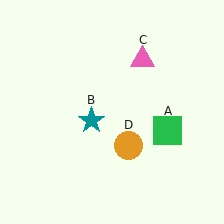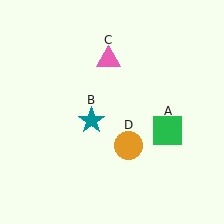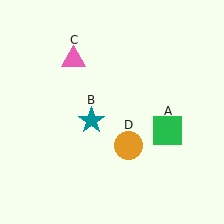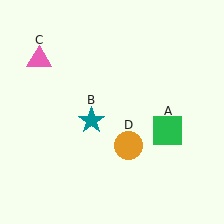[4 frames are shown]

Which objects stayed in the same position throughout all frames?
Green square (object A) and teal star (object B) and orange circle (object D) remained stationary.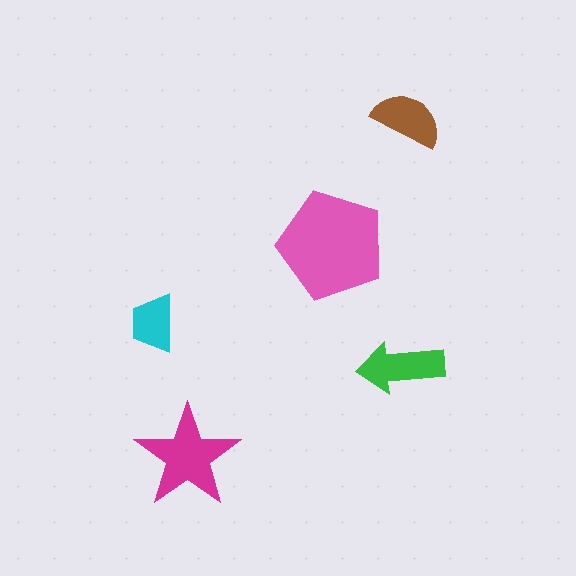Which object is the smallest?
The cyan trapezoid.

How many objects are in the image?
There are 5 objects in the image.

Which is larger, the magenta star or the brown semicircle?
The magenta star.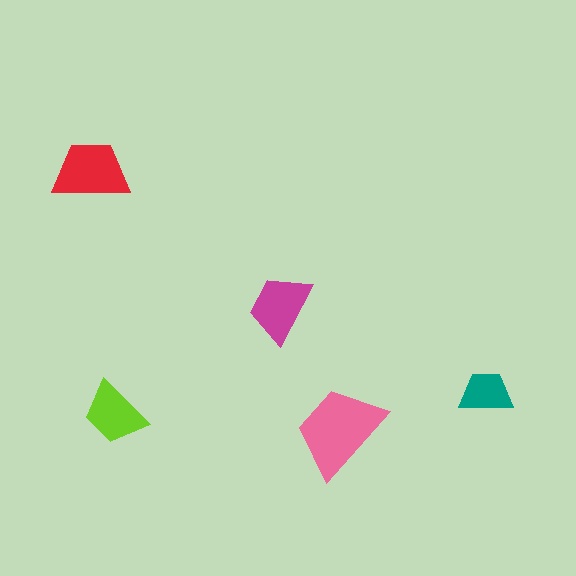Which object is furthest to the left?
The red trapezoid is leftmost.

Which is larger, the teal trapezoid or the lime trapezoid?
The lime one.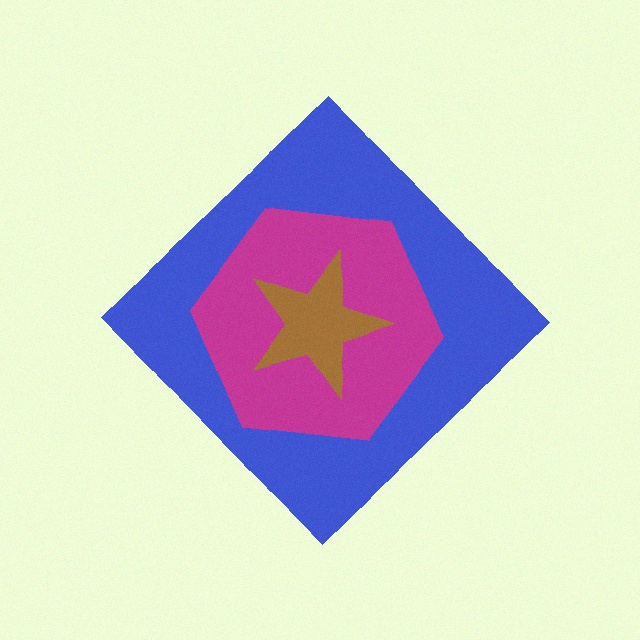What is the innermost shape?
The brown star.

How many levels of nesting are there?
3.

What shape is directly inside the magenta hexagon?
The brown star.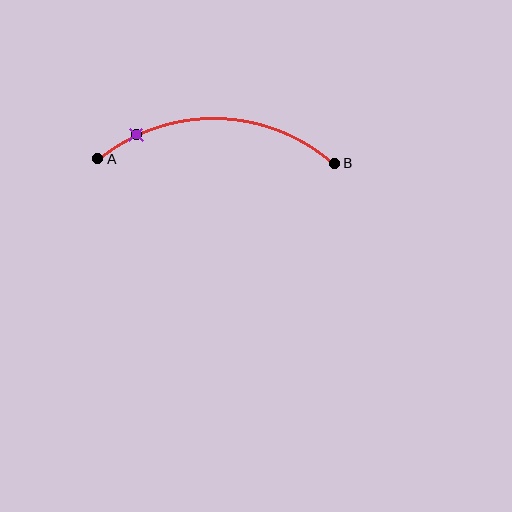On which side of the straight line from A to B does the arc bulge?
The arc bulges above the straight line connecting A and B.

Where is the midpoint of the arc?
The arc midpoint is the point on the curve farthest from the straight line joining A and B. It sits above that line.